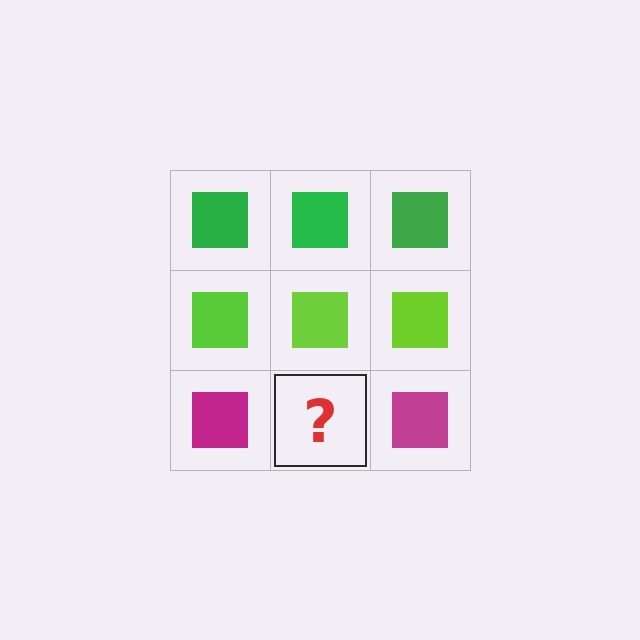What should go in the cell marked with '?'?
The missing cell should contain a magenta square.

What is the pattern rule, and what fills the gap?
The rule is that each row has a consistent color. The gap should be filled with a magenta square.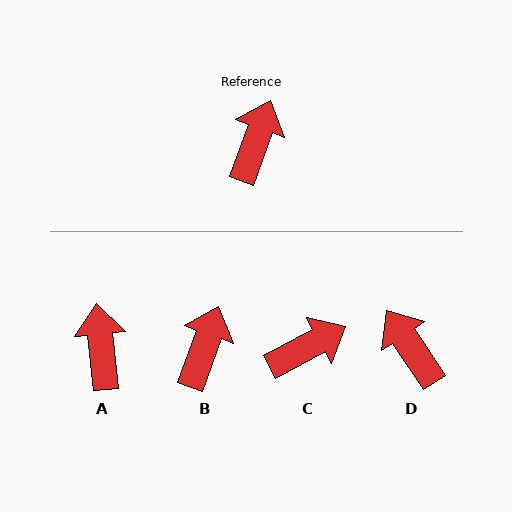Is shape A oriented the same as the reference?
No, it is off by about 26 degrees.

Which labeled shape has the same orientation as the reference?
B.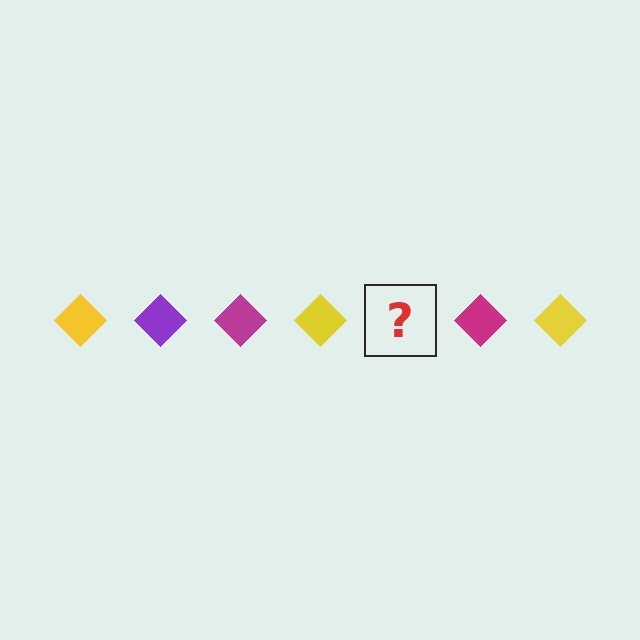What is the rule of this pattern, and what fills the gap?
The rule is that the pattern cycles through yellow, purple, magenta diamonds. The gap should be filled with a purple diamond.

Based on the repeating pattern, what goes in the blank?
The blank should be a purple diamond.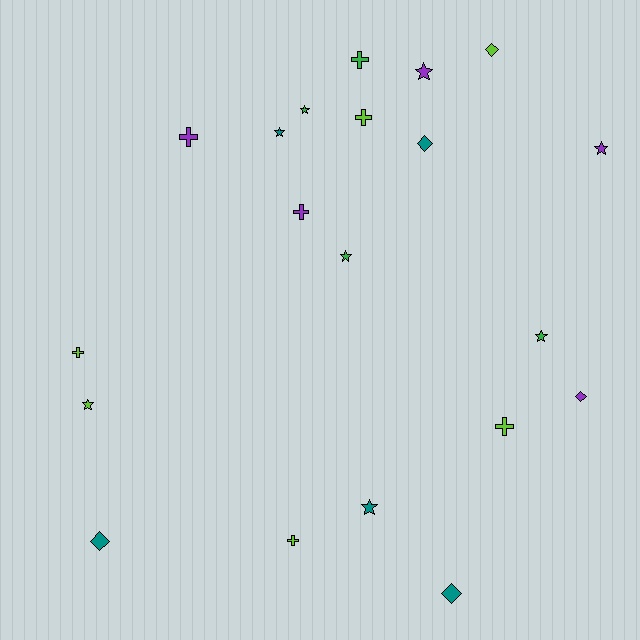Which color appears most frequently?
Lime, with 6 objects.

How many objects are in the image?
There are 20 objects.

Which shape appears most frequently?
Star, with 8 objects.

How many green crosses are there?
There is 1 green cross.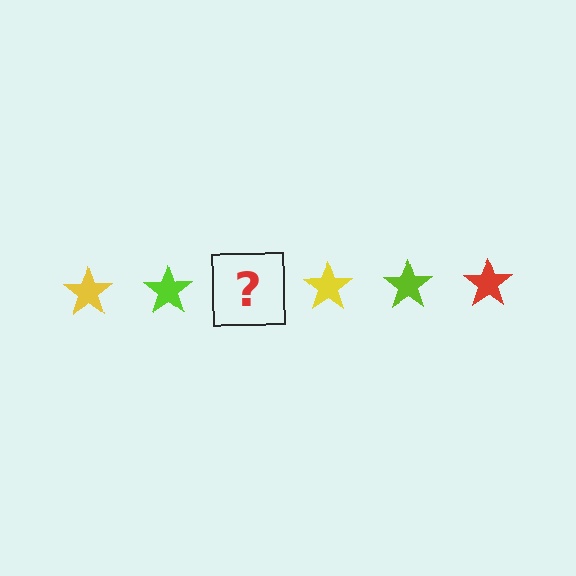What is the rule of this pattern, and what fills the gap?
The rule is that the pattern cycles through yellow, lime, red stars. The gap should be filled with a red star.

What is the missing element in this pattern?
The missing element is a red star.